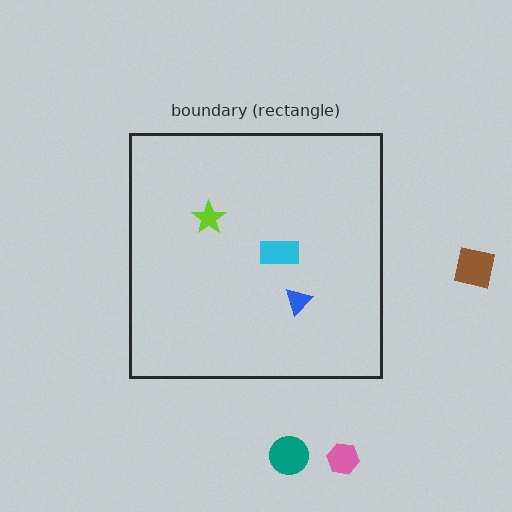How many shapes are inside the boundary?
3 inside, 3 outside.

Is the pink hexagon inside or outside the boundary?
Outside.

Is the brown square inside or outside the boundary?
Outside.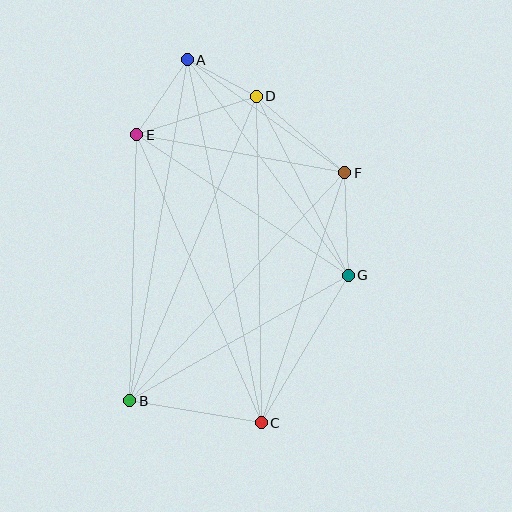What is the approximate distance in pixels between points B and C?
The distance between B and C is approximately 133 pixels.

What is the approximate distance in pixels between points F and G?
The distance between F and G is approximately 102 pixels.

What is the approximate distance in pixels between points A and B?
The distance between A and B is approximately 345 pixels.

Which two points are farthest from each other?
Points A and C are farthest from each other.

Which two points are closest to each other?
Points A and D are closest to each other.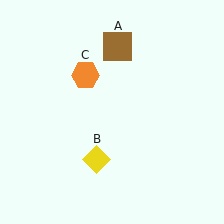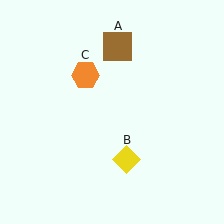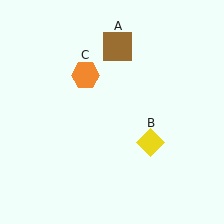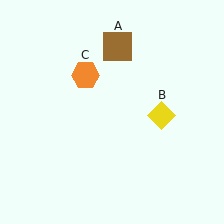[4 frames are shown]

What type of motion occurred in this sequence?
The yellow diamond (object B) rotated counterclockwise around the center of the scene.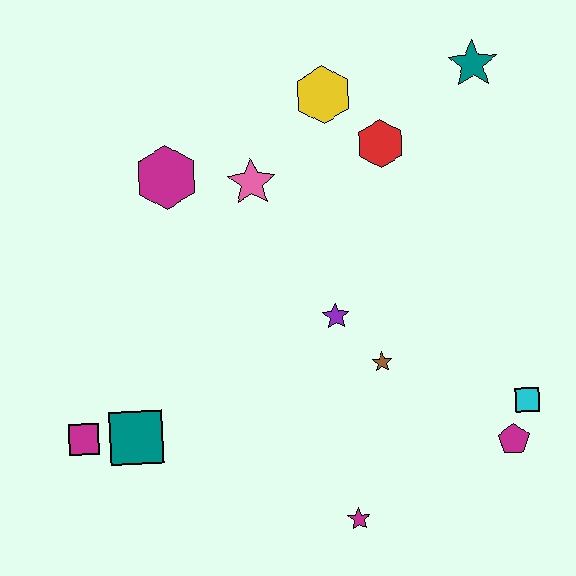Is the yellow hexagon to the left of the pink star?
No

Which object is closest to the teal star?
The red hexagon is closest to the teal star.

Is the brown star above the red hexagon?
No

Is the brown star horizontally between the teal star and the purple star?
Yes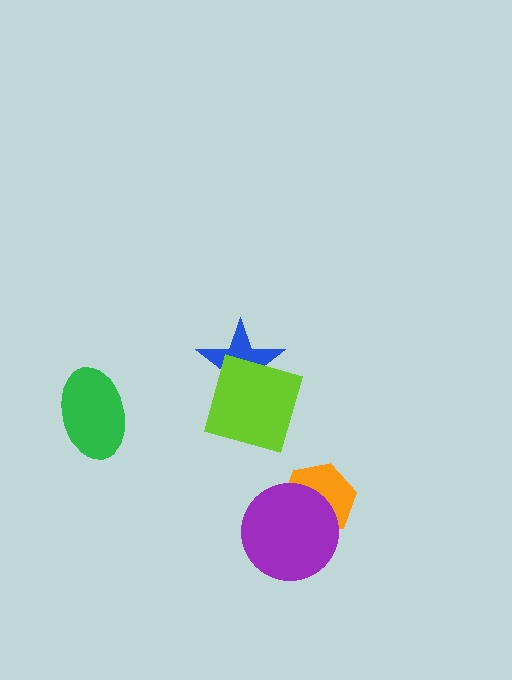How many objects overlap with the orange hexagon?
1 object overlaps with the orange hexagon.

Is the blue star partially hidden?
Yes, it is partially covered by another shape.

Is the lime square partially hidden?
No, no other shape covers it.